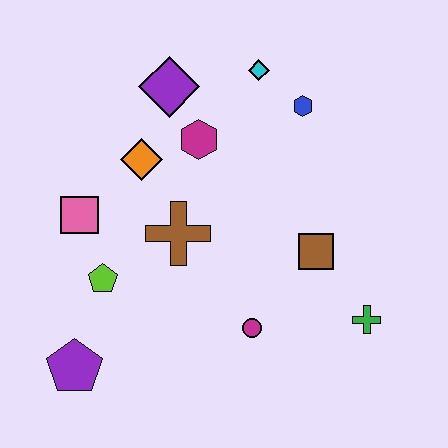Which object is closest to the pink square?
The lime pentagon is closest to the pink square.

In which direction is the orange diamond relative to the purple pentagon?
The orange diamond is above the purple pentagon.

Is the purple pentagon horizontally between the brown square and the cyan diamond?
No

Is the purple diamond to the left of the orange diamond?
No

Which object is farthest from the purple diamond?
The green cross is farthest from the purple diamond.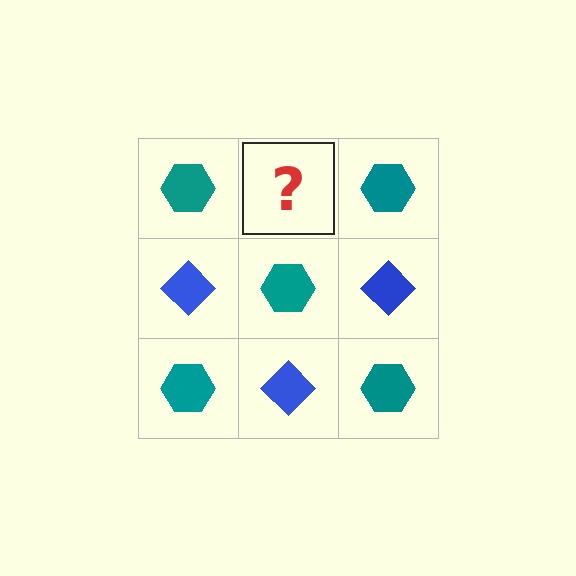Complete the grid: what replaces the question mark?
The question mark should be replaced with a blue diamond.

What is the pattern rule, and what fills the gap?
The rule is that it alternates teal hexagon and blue diamond in a checkerboard pattern. The gap should be filled with a blue diamond.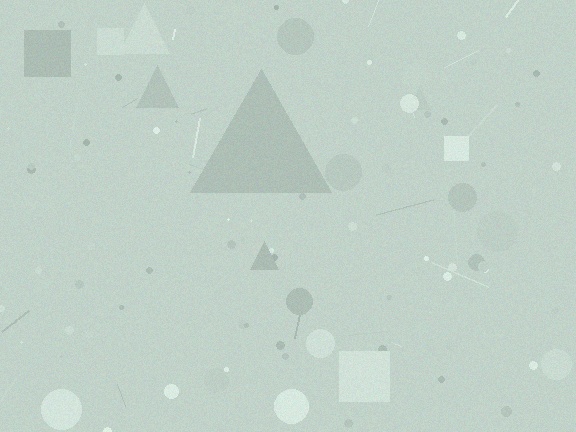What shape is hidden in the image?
A triangle is hidden in the image.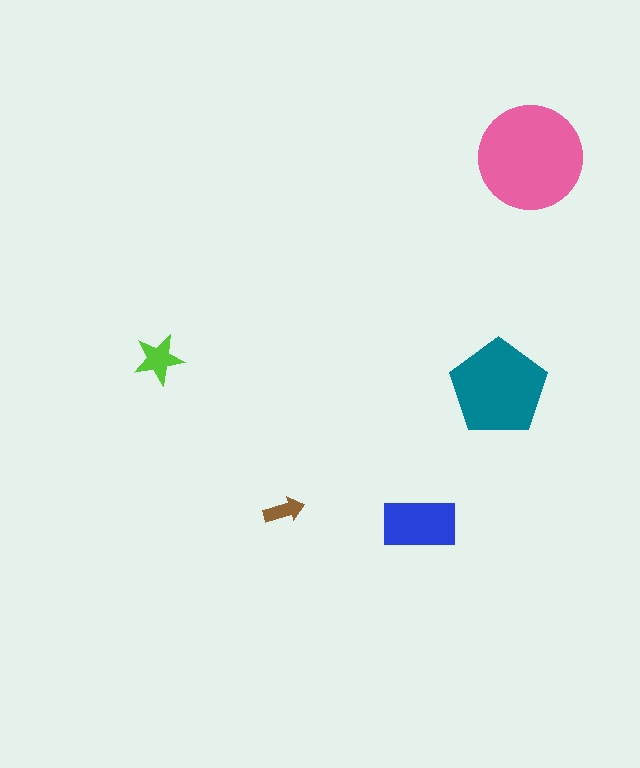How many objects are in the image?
There are 5 objects in the image.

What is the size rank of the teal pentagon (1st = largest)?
2nd.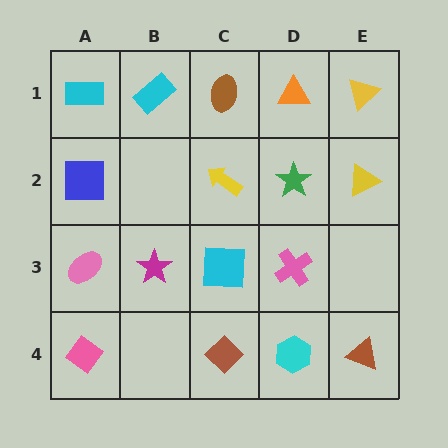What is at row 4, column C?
A brown diamond.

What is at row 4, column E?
A brown triangle.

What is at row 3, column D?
A pink cross.